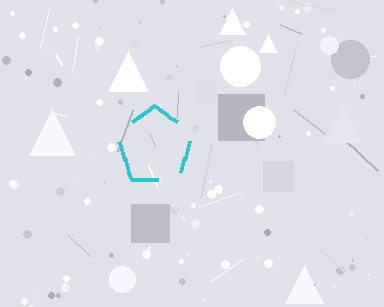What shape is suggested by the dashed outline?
The dashed outline suggests a pentagon.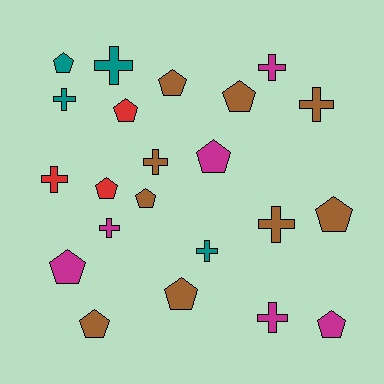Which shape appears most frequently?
Pentagon, with 12 objects.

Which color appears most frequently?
Brown, with 9 objects.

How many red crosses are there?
There is 1 red cross.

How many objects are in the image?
There are 22 objects.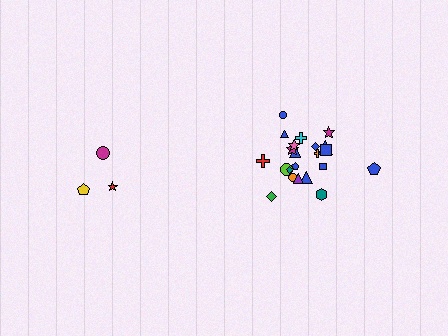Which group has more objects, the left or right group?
The right group.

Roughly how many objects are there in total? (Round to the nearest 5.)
Roughly 25 objects in total.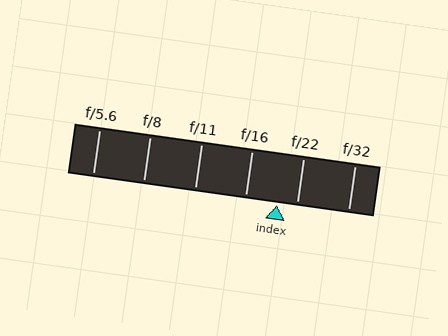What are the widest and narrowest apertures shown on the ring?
The widest aperture shown is f/5.6 and the narrowest is f/32.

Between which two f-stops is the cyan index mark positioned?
The index mark is between f/16 and f/22.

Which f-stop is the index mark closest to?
The index mark is closest to f/22.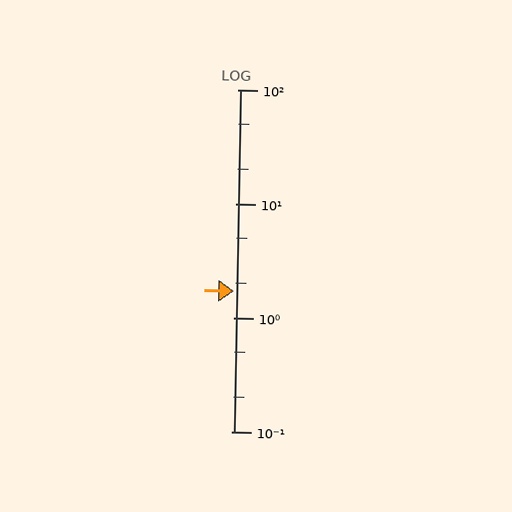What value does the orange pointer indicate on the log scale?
The pointer indicates approximately 1.7.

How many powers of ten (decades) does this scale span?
The scale spans 3 decades, from 0.1 to 100.